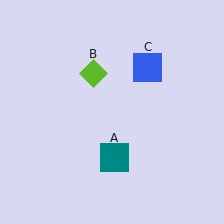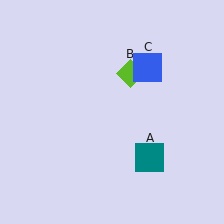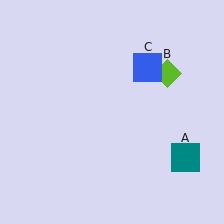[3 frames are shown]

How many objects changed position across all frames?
2 objects changed position: teal square (object A), lime diamond (object B).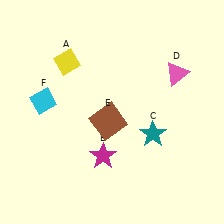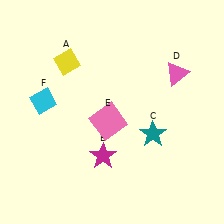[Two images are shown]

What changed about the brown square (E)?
In Image 1, E is brown. In Image 2, it changed to pink.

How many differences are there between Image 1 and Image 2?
There is 1 difference between the two images.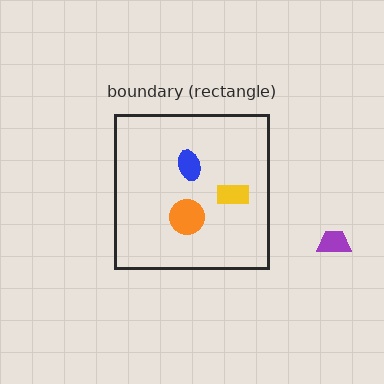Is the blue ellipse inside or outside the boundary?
Inside.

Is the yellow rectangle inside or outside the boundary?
Inside.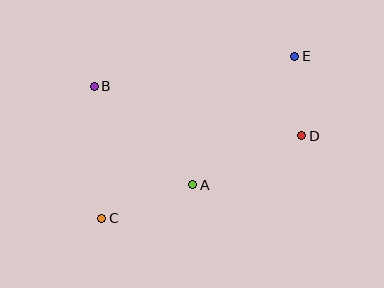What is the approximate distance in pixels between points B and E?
The distance between B and E is approximately 203 pixels.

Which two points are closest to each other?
Points D and E are closest to each other.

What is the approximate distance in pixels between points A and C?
The distance between A and C is approximately 97 pixels.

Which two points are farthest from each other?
Points C and E are farthest from each other.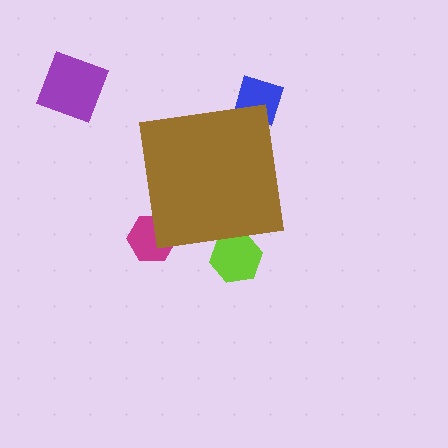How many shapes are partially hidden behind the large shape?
3 shapes are partially hidden.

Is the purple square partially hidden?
No, the purple square is fully visible.